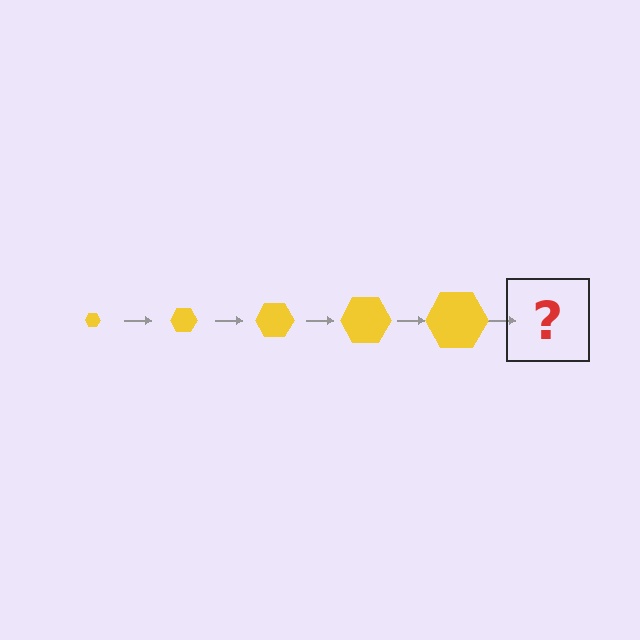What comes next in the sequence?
The next element should be a yellow hexagon, larger than the previous one.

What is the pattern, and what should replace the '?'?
The pattern is that the hexagon gets progressively larger each step. The '?' should be a yellow hexagon, larger than the previous one.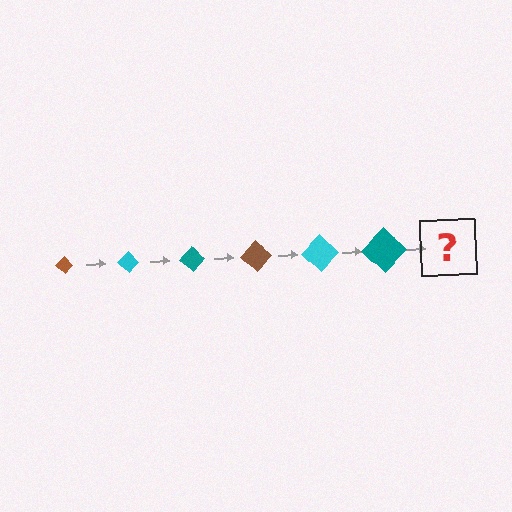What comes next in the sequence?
The next element should be a brown diamond, larger than the previous one.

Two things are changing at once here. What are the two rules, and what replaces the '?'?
The two rules are that the diamond grows larger each step and the color cycles through brown, cyan, and teal. The '?' should be a brown diamond, larger than the previous one.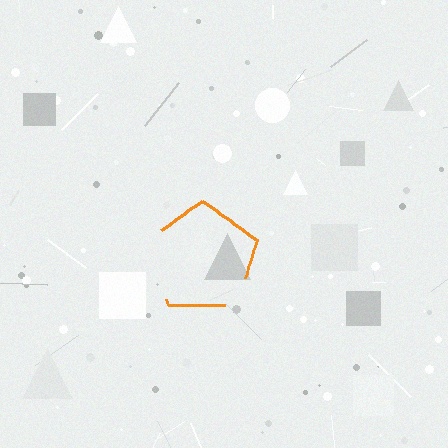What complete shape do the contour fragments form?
The contour fragments form a pentagon.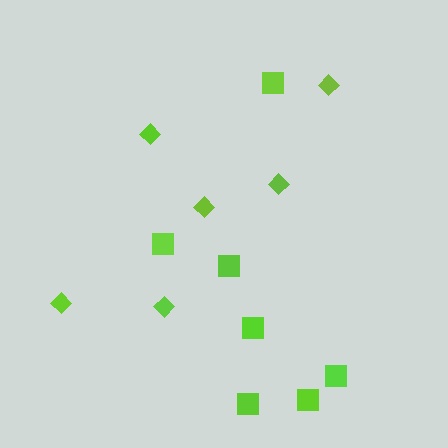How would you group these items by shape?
There are 2 groups: one group of squares (7) and one group of diamonds (6).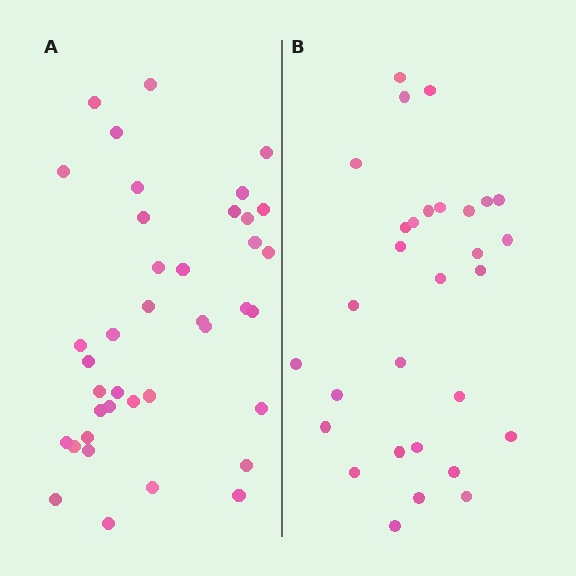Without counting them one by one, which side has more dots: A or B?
Region A (the left region) has more dots.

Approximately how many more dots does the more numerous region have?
Region A has roughly 8 or so more dots than region B.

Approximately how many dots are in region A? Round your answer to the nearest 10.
About 40 dots. (The exact count is 39, which rounds to 40.)